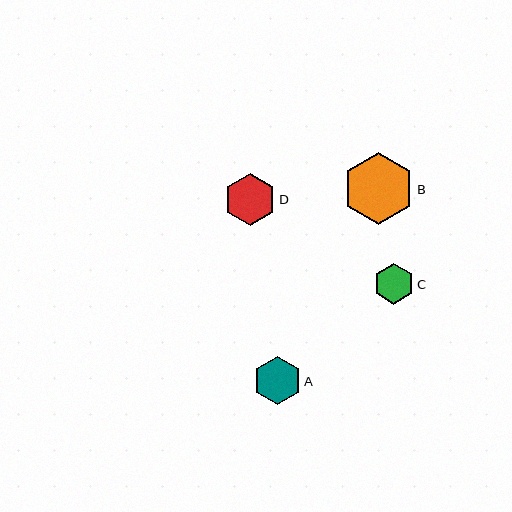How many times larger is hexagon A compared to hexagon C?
Hexagon A is approximately 1.2 times the size of hexagon C.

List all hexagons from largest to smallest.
From largest to smallest: B, D, A, C.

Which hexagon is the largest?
Hexagon B is the largest with a size of approximately 72 pixels.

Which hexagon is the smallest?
Hexagon C is the smallest with a size of approximately 41 pixels.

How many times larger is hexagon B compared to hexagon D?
Hexagon B is approximately 1.4 times the size of hexagon D.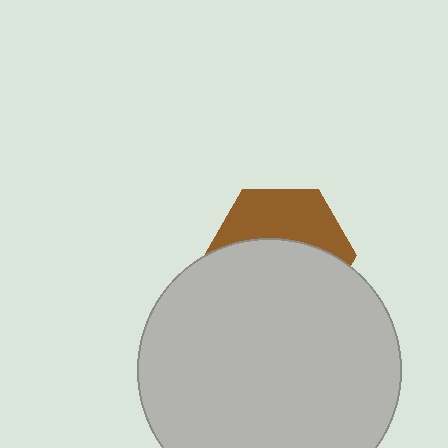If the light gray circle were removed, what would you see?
You would see the complete brown hexagon.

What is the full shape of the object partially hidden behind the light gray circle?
The partially hidden object is a brown hexagon.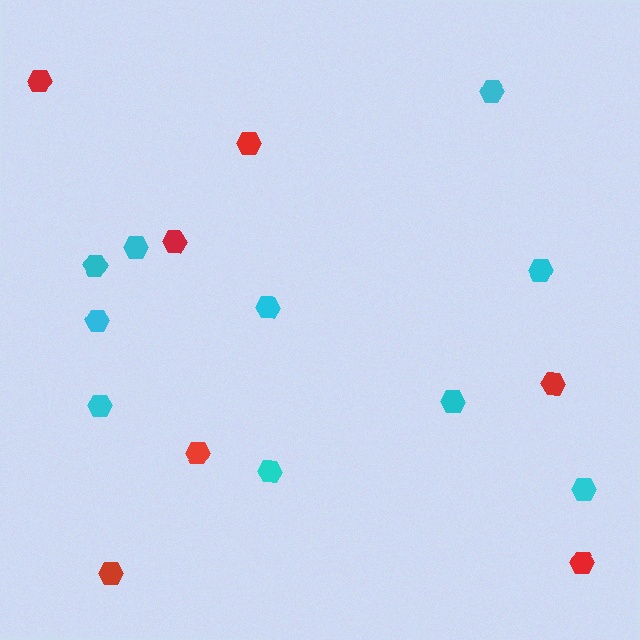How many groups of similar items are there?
There are 2 groups: one group of cyan hexagons (10) and one group of red hexagons (7).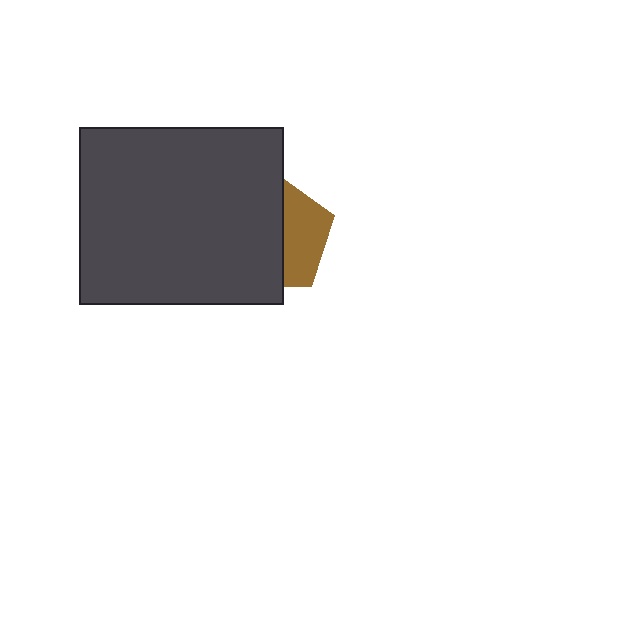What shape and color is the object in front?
The object in front is a dark gray rectangle.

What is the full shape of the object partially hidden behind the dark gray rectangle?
The partially hidden object is a brown pentagon.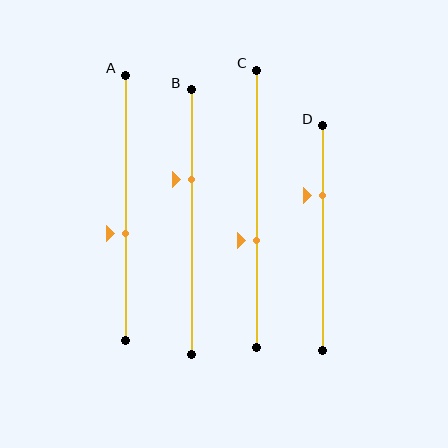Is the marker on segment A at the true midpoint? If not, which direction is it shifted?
No, the marker on segment A is shifted downward by about 10% of the segment length.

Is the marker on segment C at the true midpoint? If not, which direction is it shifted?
No, the marker on segment C is shifted downward by about 11% of the segment length.